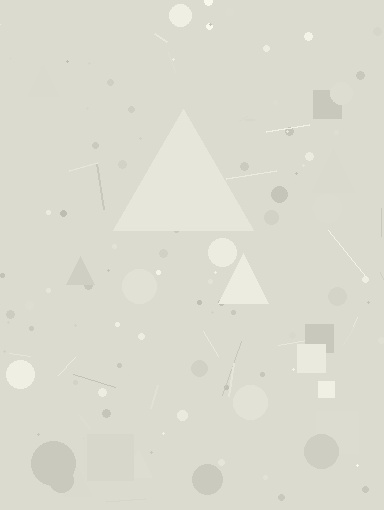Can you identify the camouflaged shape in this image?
The camouflaged shape is a triangle.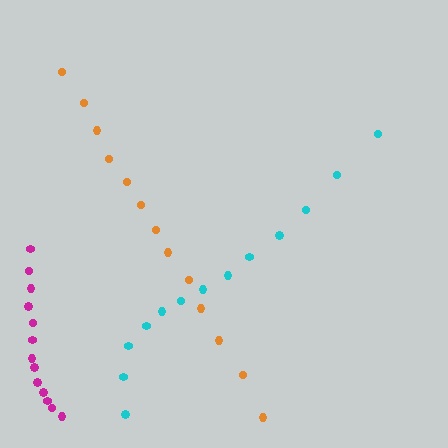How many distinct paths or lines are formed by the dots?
There are 3 distinct paths.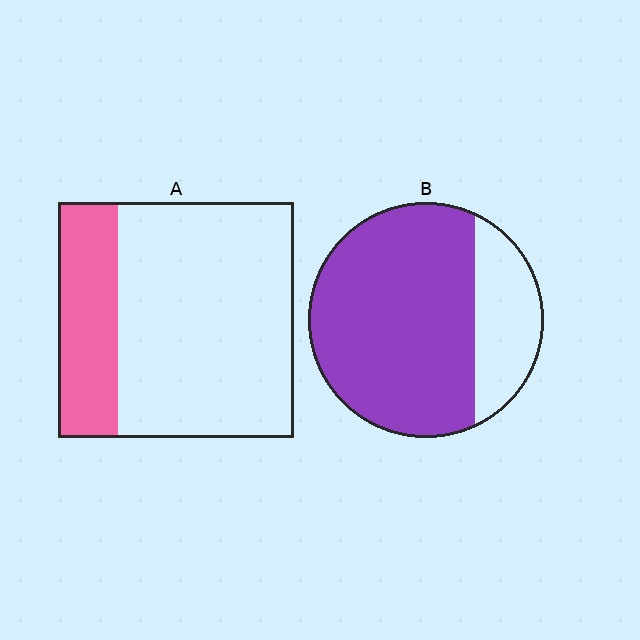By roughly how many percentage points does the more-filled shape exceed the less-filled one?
By roughly 50 percentage points (B over A).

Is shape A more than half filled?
No.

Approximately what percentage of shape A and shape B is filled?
A is approximately 25% and B is approximately 75%.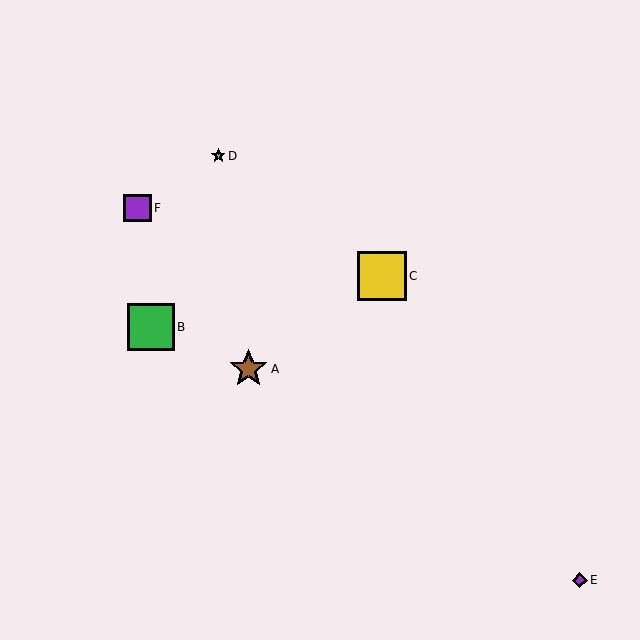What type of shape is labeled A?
Shape A is a brown star.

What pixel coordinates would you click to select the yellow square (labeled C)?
Click at (382, 276) to select the yellow square C.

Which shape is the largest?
The yellow square (labeled C) is the largest.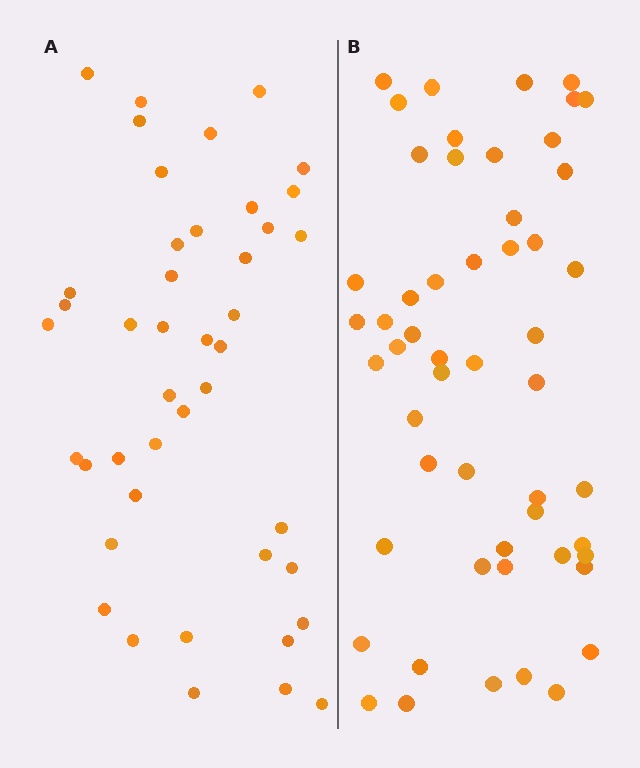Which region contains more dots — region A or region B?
Region B (the right region) has more dots.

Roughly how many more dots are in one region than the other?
Region B has roughly 10 or so more dots than region A.